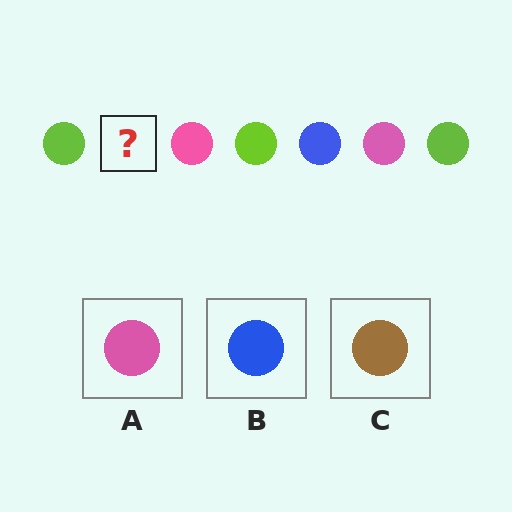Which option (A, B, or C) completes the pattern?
B.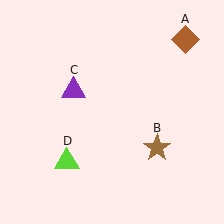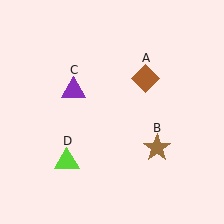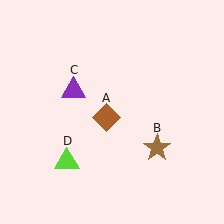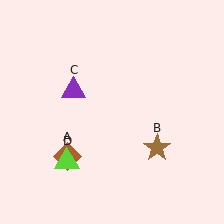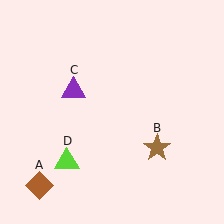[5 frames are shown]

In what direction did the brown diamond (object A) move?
The brown diamond (object A) moved down and to the left.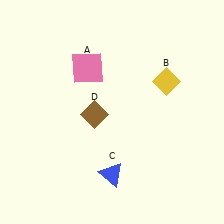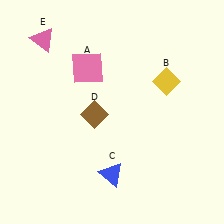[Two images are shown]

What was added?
A pink triangle (E) was added in Image 2.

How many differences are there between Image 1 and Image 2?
There is 1 difference between the two images.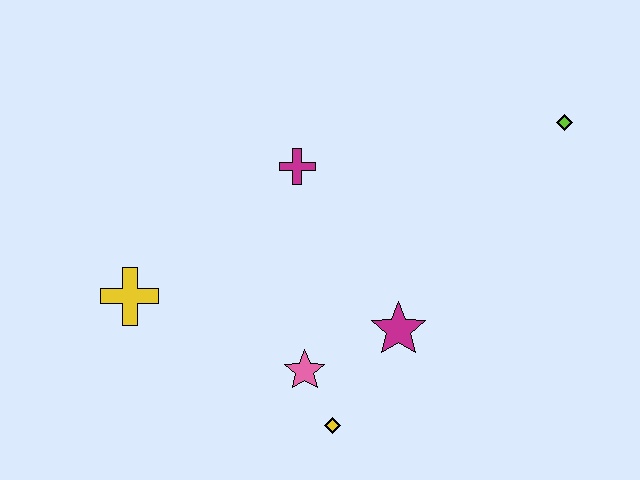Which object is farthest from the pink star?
The lime diamond is farthest from the pink star.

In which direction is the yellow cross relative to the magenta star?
The yellow cross is to the left of the magenta star.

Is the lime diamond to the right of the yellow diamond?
Yes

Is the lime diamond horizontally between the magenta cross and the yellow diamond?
No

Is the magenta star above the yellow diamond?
Yes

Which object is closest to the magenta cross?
The magenta star is closest to the magenta cross.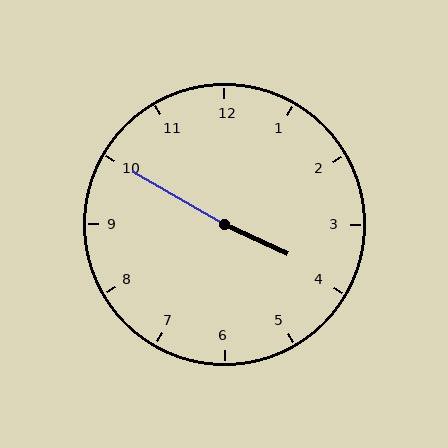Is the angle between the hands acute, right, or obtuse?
It is obtuse.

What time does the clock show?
3:50.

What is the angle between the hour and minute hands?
Approximately 175 degrees.